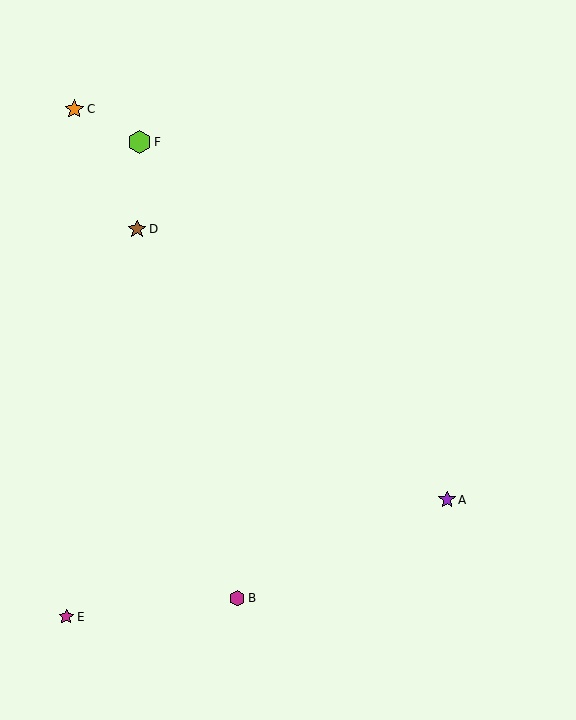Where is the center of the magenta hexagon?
The center of the magenta hexagon is at (237, 598).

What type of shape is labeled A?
Shape A is a purple star.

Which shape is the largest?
The lime hexagon (labeled F) is the largest.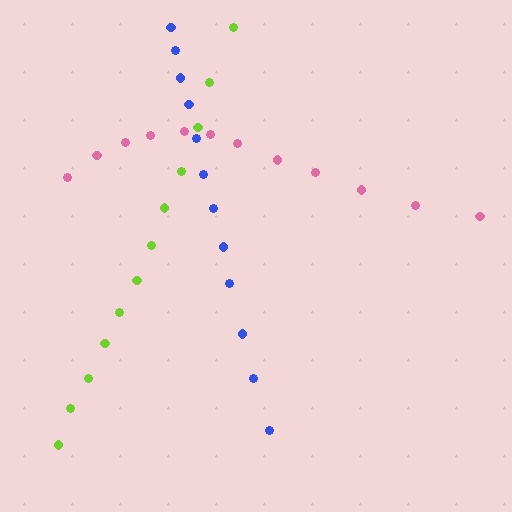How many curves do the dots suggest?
There are 3 distinct paths.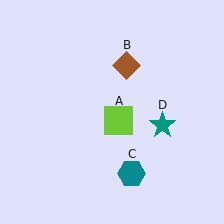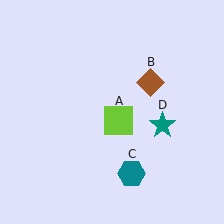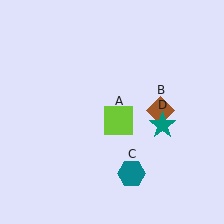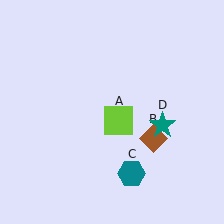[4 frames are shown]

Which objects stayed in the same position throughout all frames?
Lime square (object A) and teal hexagon (object C) and teal star (object D) remained stationary.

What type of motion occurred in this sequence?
The brown diamond (object B) rotated clockwise around the center of the scene.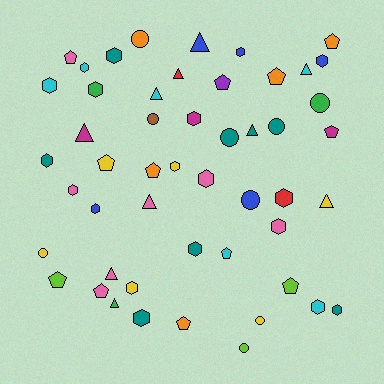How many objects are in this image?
There are 50 objects.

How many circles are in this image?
There are 9 circles.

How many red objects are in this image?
There are 2 red objects.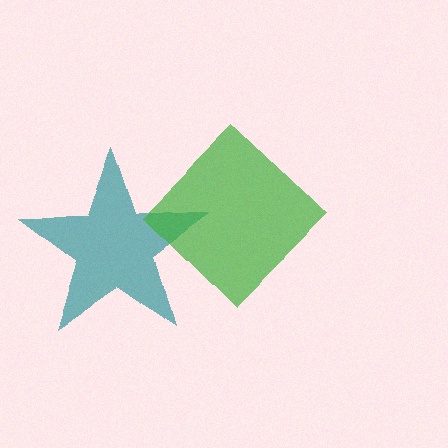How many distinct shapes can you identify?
There are 2 distinct shapes: a teal star, a green diamond.